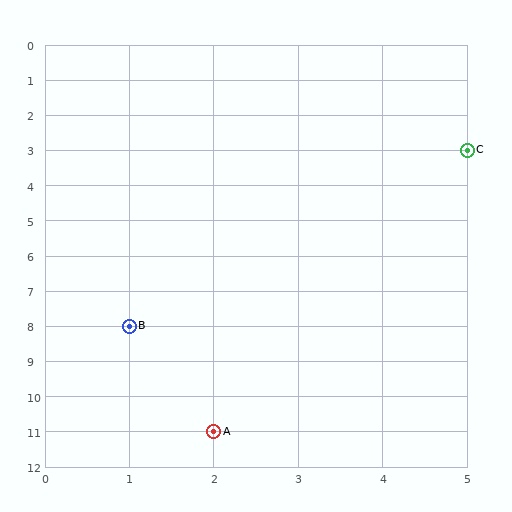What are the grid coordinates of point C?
Point C is at grid coordinates (5, 3).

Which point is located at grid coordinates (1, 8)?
Point B is at (1, 8).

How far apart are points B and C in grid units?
Points B and C are 4 columns and 5 rows apart (about 6.4 grid units diagonally).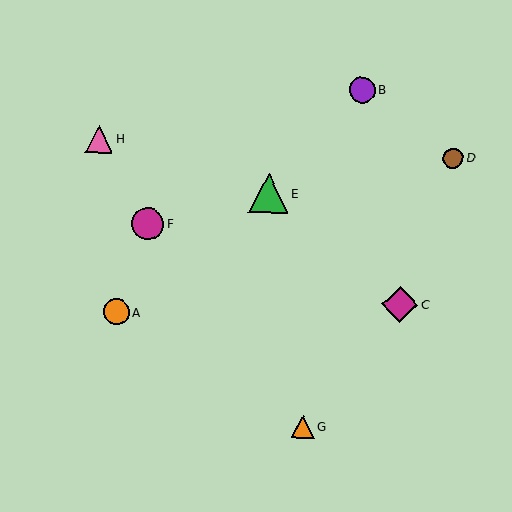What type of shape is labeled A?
Shape A is an orange circle.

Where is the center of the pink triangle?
The center of the pink triangle is at (99, 139).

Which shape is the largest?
The green triangle (labeled E) is the largest.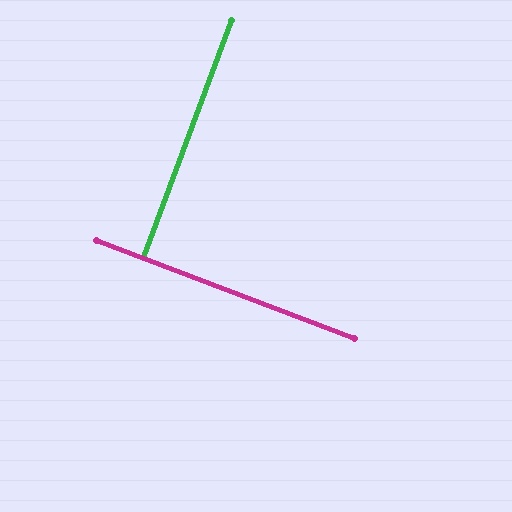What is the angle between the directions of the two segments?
Approximately 90 degrees.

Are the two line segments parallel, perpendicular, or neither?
Perpendicular — they meet at approximately 90°.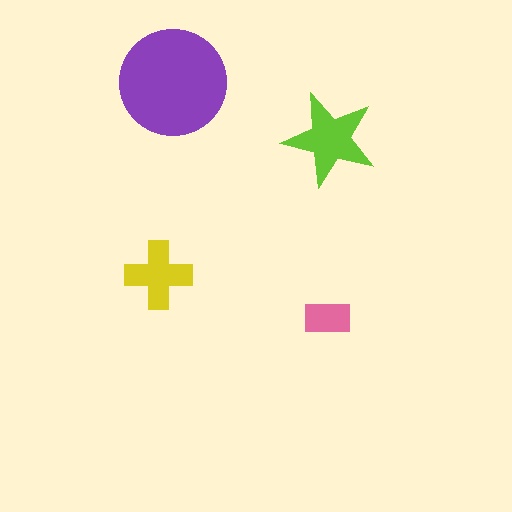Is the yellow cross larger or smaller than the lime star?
Smaller.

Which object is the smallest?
The pink rectangle.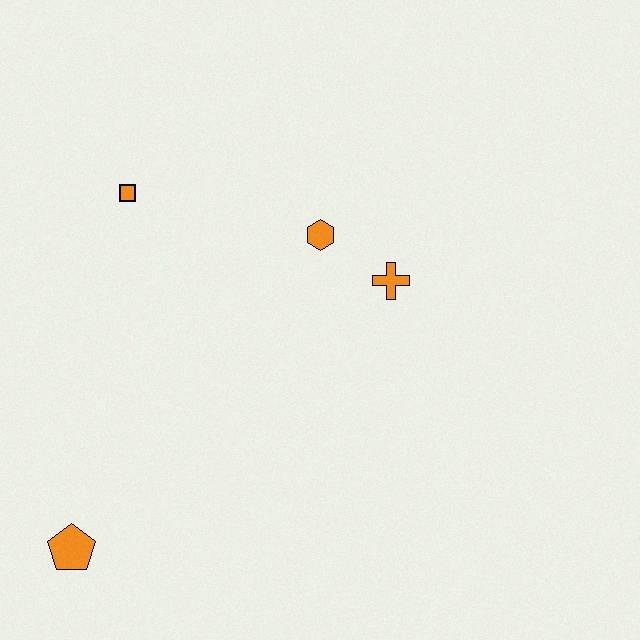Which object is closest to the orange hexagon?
The orange cross is closest to the orange hexagon.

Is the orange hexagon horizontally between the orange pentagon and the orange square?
No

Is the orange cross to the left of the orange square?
No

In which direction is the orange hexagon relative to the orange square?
The orange hexagon is to the right of the orange square.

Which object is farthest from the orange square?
The orange pentagon is farthest from the orange square.